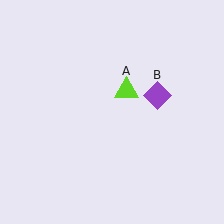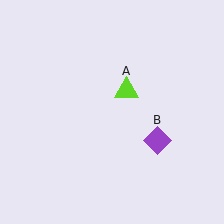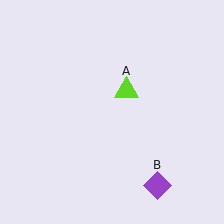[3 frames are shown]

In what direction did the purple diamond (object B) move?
The purple diamond (object B) moved down.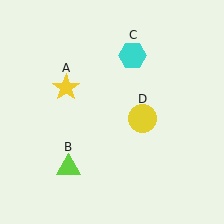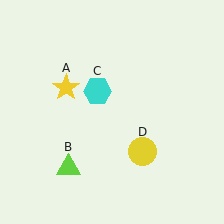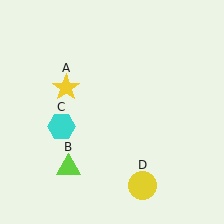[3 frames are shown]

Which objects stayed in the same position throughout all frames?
Yellow star (object A) and lime triangle (object B) remained stationary.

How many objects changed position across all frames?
2 objects changed position: cyan hexagon (object C), yellow circle (object D).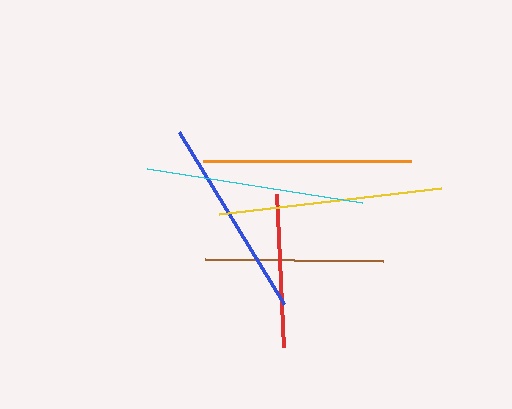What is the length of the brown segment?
The brown segment is approximately 178 pixels long.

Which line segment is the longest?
The yellow line is the longest at approximately 223 pixels.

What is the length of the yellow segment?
The yellow segment is approximately 223 pixels long.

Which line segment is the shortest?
The red line is the shortest at approximately 154 pixels.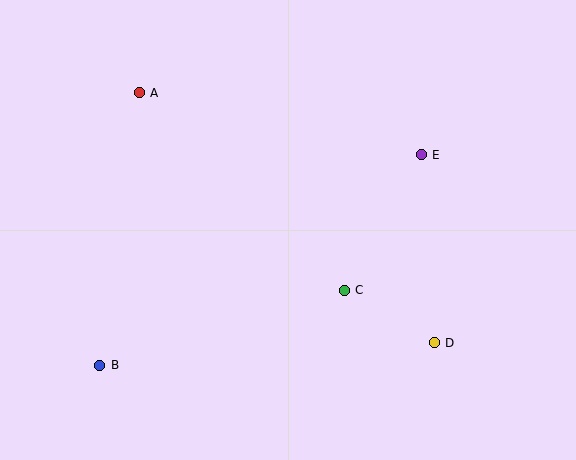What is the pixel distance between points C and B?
The distance between C and B is 256 pixels.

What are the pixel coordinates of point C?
Point C is at (344, 290).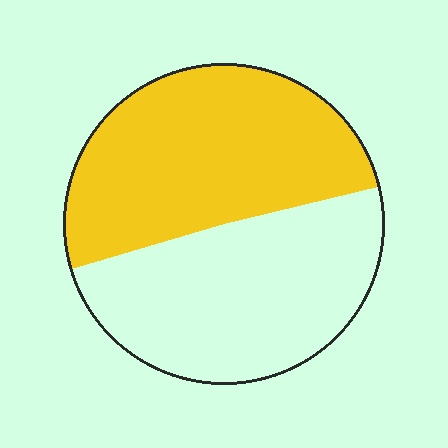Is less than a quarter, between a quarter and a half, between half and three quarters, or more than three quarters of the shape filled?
Between half and three quarters.